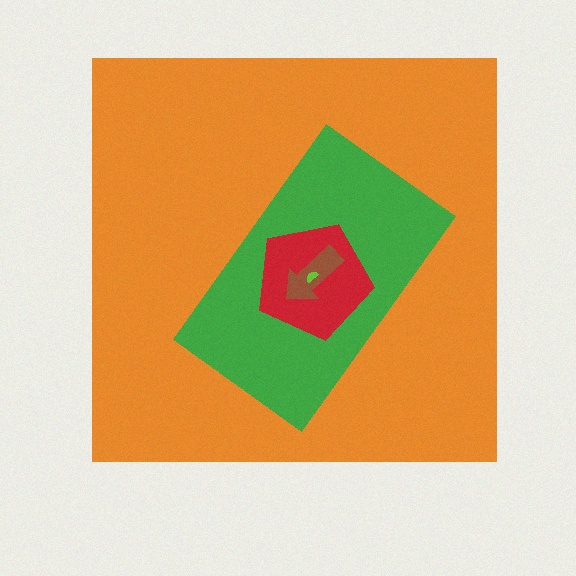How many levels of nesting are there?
5.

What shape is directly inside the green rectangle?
The red pentagon.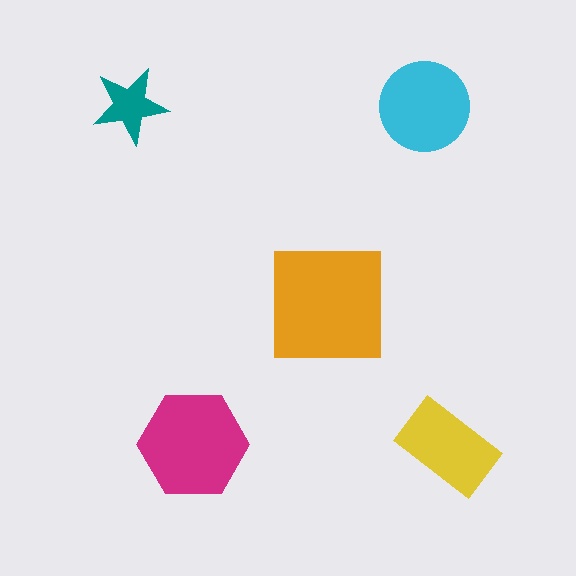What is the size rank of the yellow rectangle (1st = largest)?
4th.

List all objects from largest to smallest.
The orange square, the magenta hexagon, the cyan circle, the yellow rectangle, the teal star.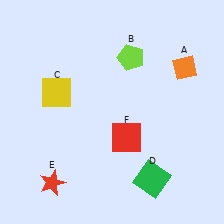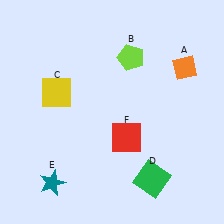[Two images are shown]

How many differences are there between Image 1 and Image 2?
There is 1 difference between the two images.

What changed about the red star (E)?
In Image 1, E is red. In Image 2, it changed to teal.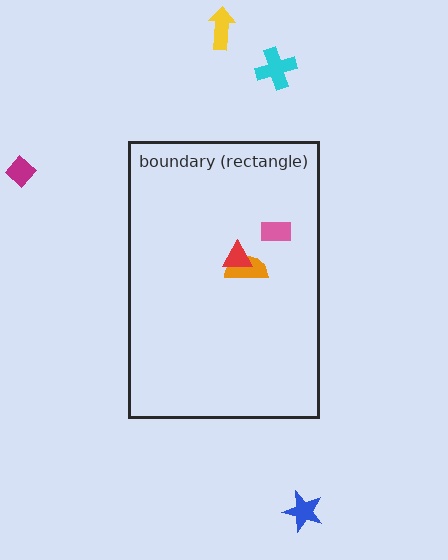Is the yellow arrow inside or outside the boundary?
Outside.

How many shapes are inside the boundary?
3 inside, 4 outside.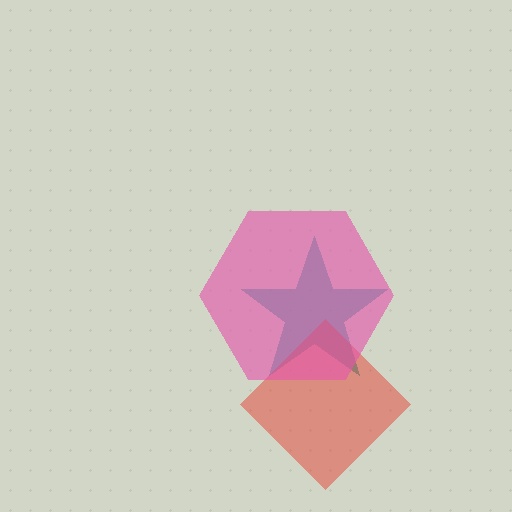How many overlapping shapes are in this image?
There are 3 overlapping shapes in the image.